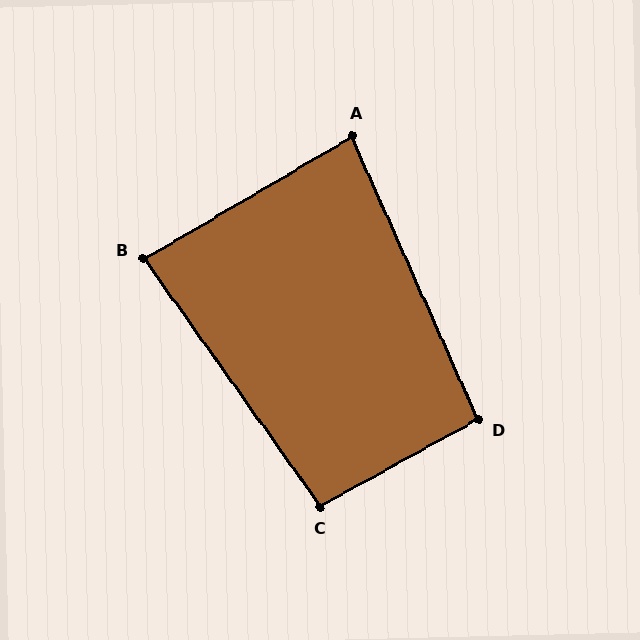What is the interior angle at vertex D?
Approximately 95 degrees (approximately right).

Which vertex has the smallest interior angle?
A, at approximately 84 degrees.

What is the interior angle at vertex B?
Approximately 85 degrees (approximately right).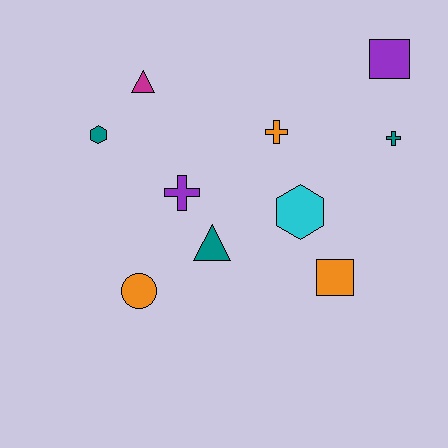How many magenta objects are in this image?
There is 1 magenta object.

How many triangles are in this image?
There are 2 triangles.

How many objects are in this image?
There are 10 objects.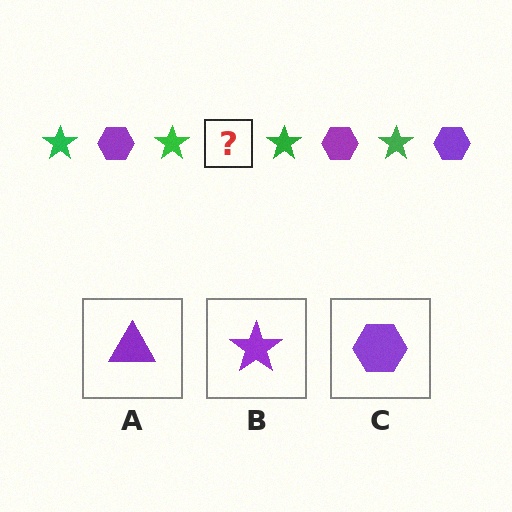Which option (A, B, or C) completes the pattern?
C.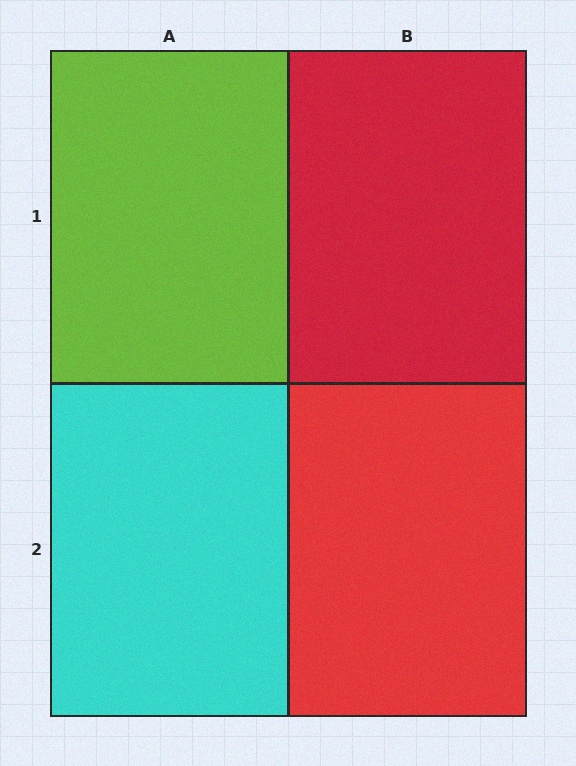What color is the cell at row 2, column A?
Cyan.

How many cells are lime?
1 cell is lime.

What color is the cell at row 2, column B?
Red.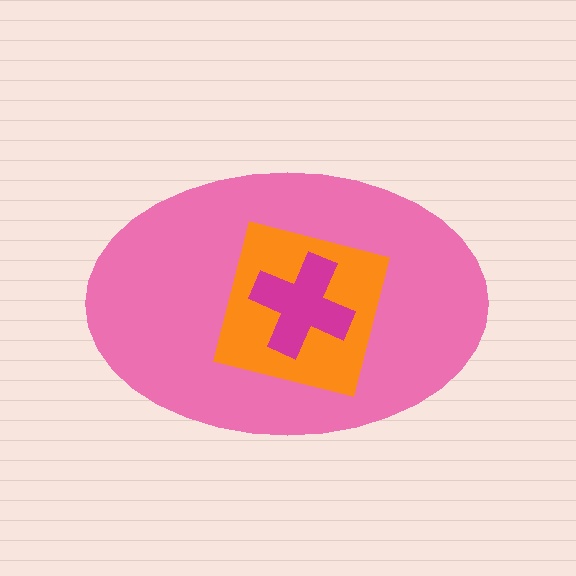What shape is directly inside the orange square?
The magenta cross.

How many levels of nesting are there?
3.